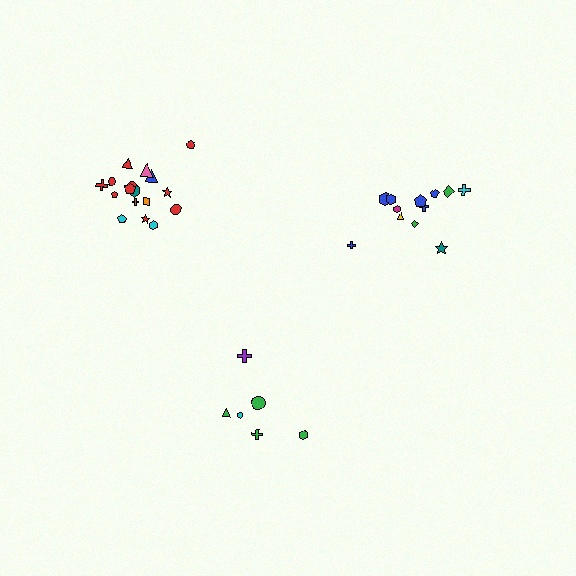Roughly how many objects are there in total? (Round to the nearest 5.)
Roughly 35 objects in total.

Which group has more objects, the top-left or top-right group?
The top-left group.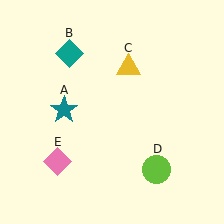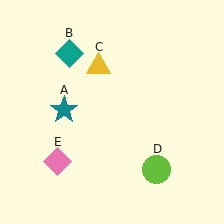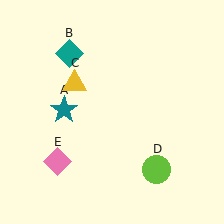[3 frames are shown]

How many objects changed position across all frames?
1 object changed position: yellow triangle (object C).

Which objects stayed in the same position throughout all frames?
Teal star (object A) and teal diamond (object B) and lime circle (object D) and pink diamond (object E) remained stationary.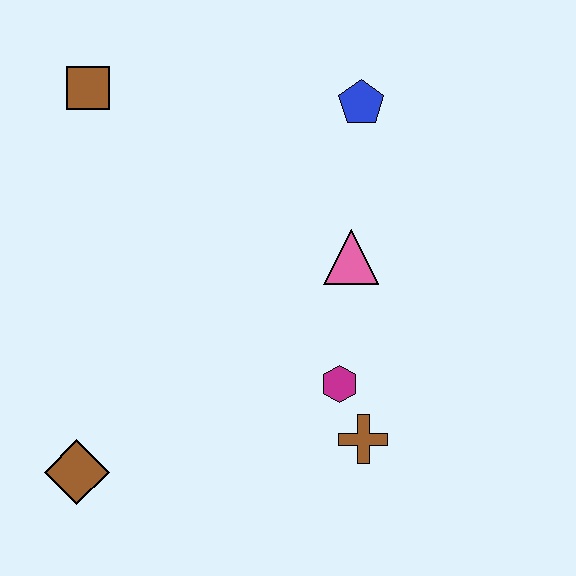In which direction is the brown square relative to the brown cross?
The brown square is above the brown cross.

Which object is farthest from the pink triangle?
The brown diamond is farthest from the pink triangle.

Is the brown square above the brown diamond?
Yes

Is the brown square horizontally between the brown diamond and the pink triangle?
Yes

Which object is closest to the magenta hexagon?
The brown cross is closest to the magenta hexagon.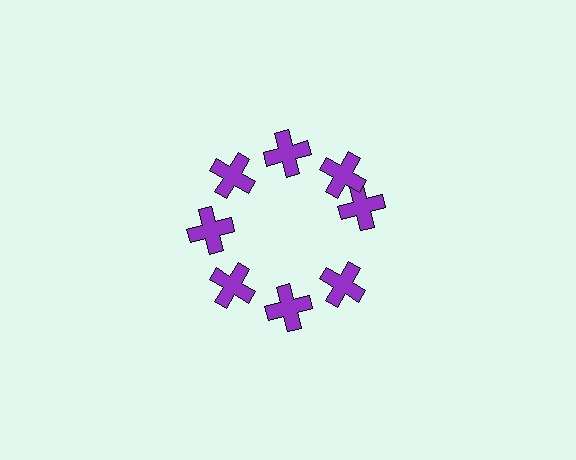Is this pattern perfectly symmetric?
No. The 8 purple crosses are arranged in a ring, but one element near the 3 o'clock position is rotated out of alignment along the ring, breaking the 8-fold rotational symmetry.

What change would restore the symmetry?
The symmetry would be restored by rotating it back into even spacing with its neighbors so that all 8 crosses sit at equal angles and equal distance from the center.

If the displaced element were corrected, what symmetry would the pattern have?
It would have 8-fold rotational symmetry — the pattern would map onto itself every 45 degrees.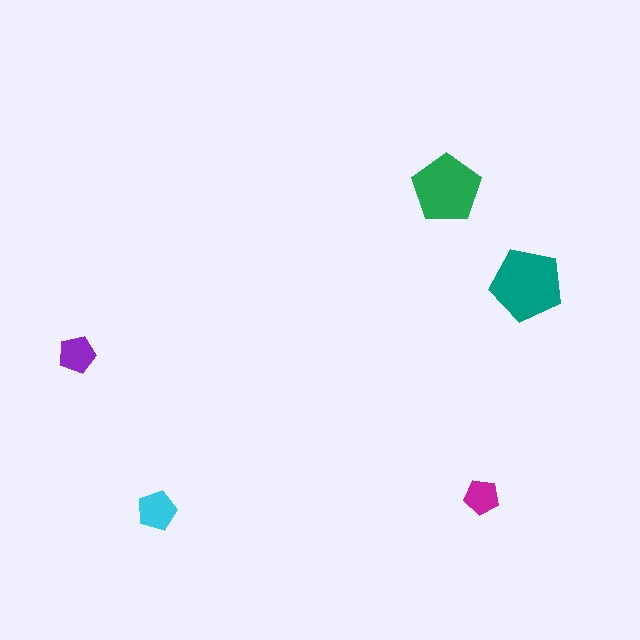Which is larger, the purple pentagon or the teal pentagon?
The teal one.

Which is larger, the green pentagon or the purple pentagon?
The green one.